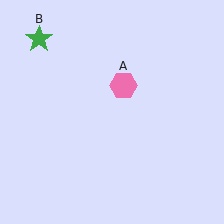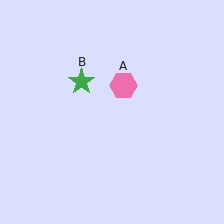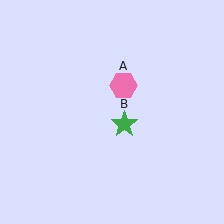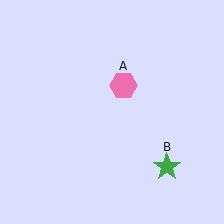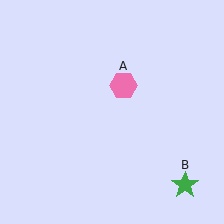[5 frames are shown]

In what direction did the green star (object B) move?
The green star (object B) moved down and to the right.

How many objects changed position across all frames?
1 object changed position: green star (object B).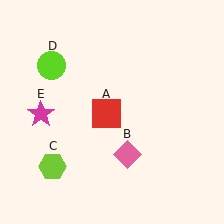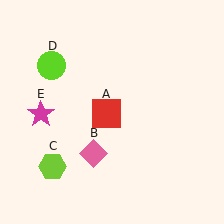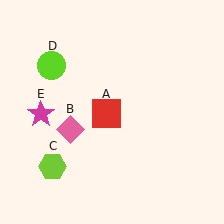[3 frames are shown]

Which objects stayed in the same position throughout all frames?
Red square (object A) and lime hexagon (object C) and lime circle (object D) and magenta star (object E) remained stationary.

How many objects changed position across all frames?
1 object changed position: pink diamond (object B).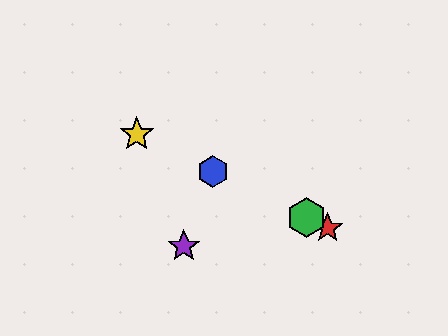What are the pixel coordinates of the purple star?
The purple star is at (184, 246).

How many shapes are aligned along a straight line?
4 shapes (the red star, the blue hexagon, the green hexagon, the yellow star) are aligned along a straight line.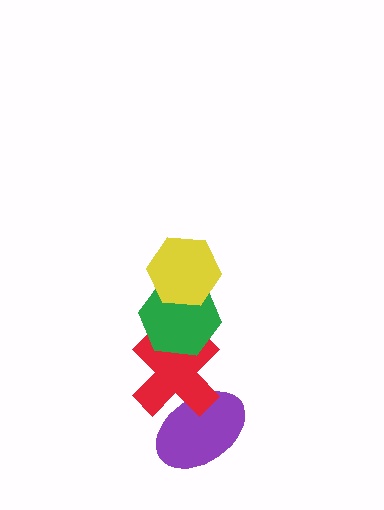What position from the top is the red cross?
The red cross is 3rd from the top.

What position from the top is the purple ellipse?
The purple ellipse is 4th from the top.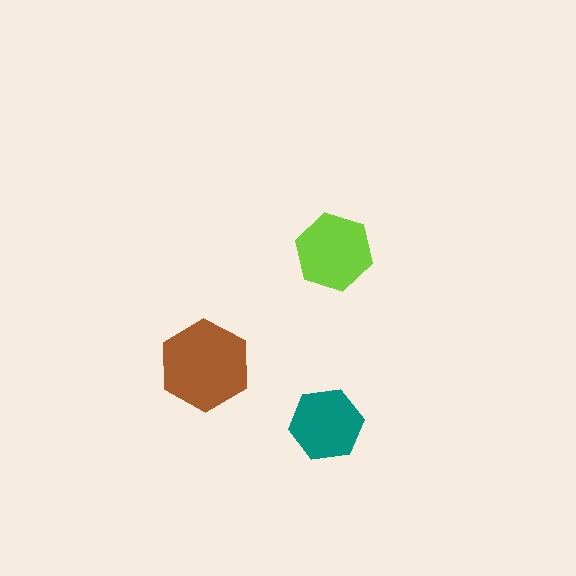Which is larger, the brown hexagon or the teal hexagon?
The brown one.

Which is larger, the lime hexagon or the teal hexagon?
The lime one.